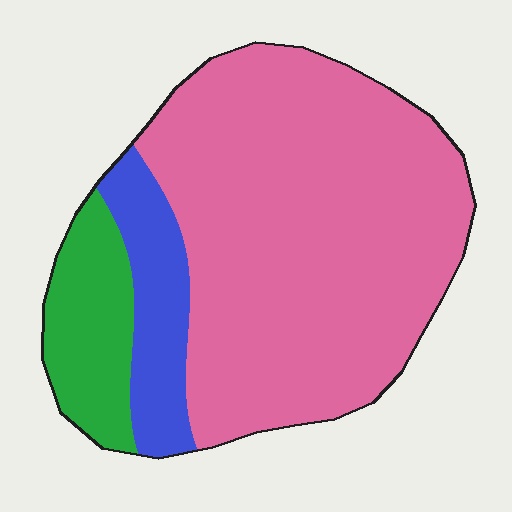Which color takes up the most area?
Pink, at roughly 75%.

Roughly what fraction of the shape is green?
Green covers roughly 15% of the shape.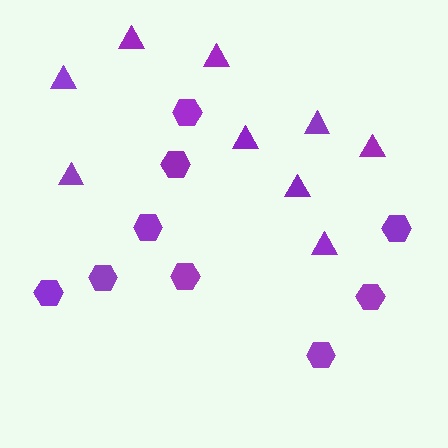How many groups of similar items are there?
There are 2 groups: one group of hexagons (9) and one group of triangles (9).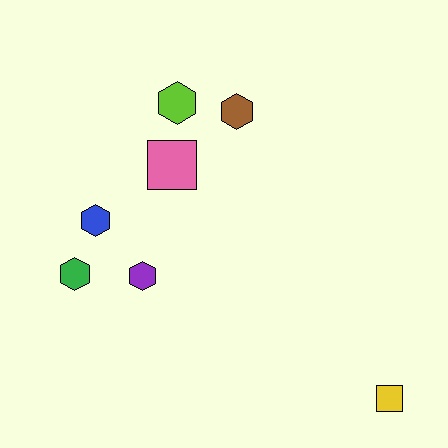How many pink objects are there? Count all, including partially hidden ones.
There is 1 pink object.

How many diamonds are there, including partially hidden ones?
There are no diamonds.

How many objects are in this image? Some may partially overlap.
There are 7 objects.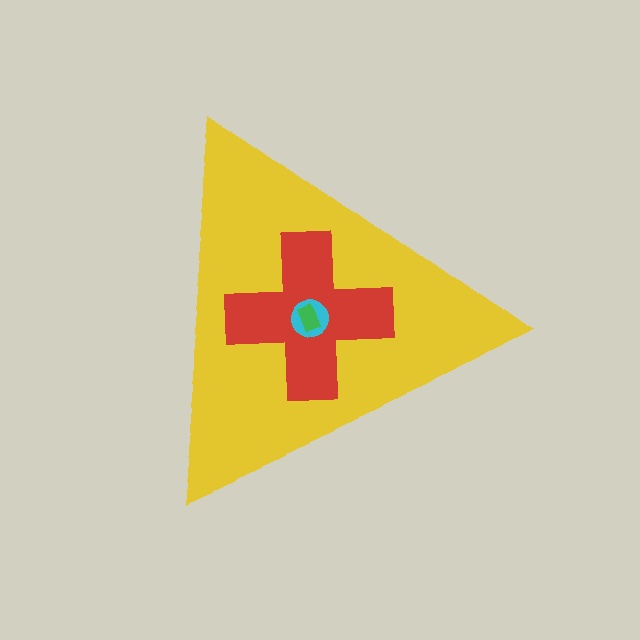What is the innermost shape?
The green rectangle.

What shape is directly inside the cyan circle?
The green rectangle.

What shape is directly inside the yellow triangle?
The red cross.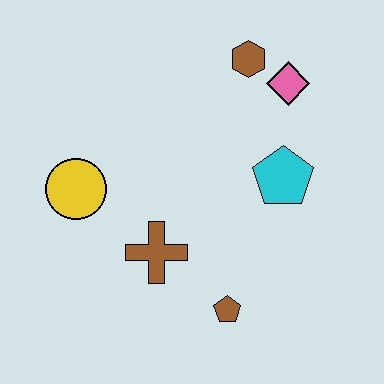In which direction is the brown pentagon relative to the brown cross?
The brown pentagon is to the right of the brown cross.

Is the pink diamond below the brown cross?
No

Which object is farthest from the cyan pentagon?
The yellow circle is farthest from the cyan pentagon.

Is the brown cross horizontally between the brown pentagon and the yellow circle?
Yes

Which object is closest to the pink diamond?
The brown hexagon is closest to the pink diamond.